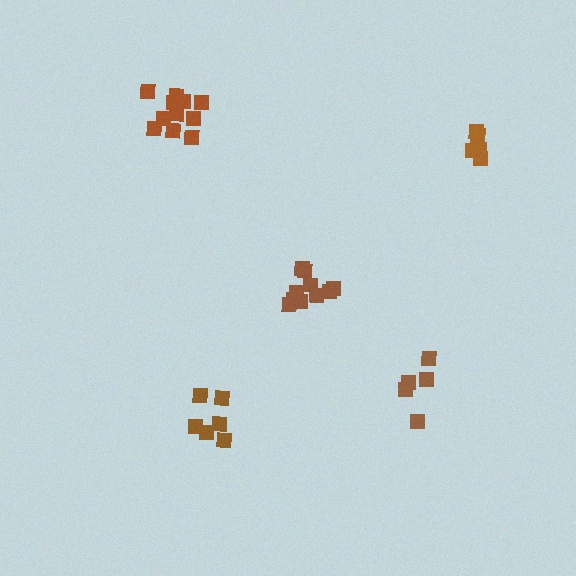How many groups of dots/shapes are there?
There are 5 groups.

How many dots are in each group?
Group 1: 6 dots, Group 2: 5 dots, Group 3: 11 dots, Group 4: 10 dots, Group 5: 5 dots (37 total).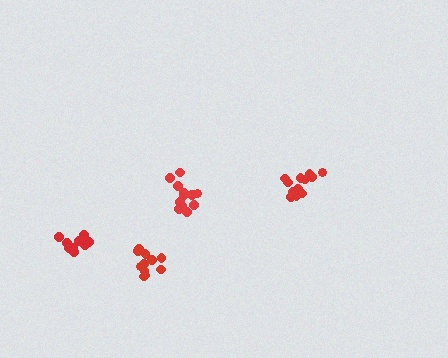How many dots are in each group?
Group 1: 9 dots, Group 2: 12 dots, Group 3: 11 dots, Group 4: 12 dots (44 total).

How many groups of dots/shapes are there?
There are 4 groups.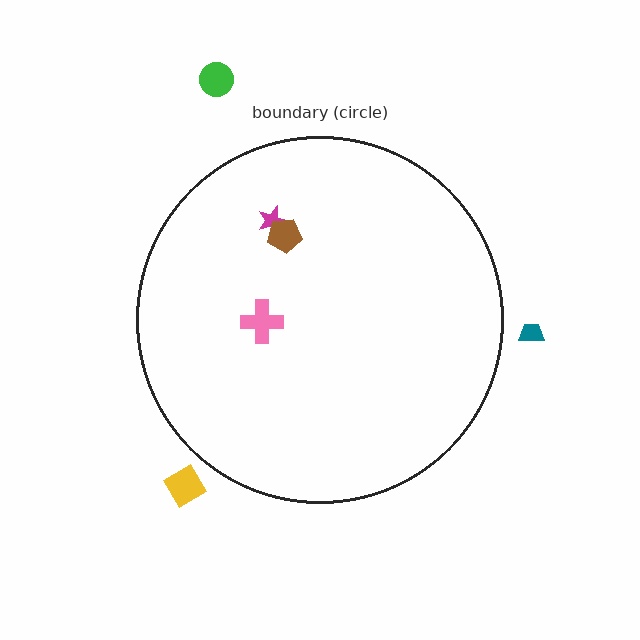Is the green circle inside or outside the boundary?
Outside.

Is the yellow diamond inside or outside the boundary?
Outside.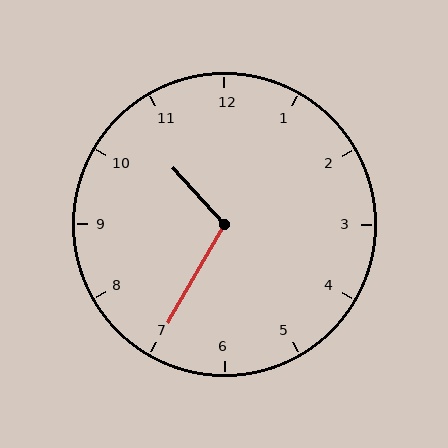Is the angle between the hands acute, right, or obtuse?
It is obtuse.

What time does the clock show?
10:35.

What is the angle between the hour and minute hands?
Approximately 108 degrees.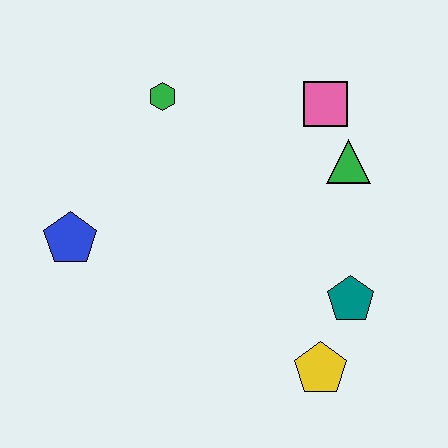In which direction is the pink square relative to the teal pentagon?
The pink square is above the teal pentagon.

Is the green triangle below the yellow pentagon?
No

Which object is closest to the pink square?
The green triangle is closest to the pink square.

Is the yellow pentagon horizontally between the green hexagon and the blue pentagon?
No